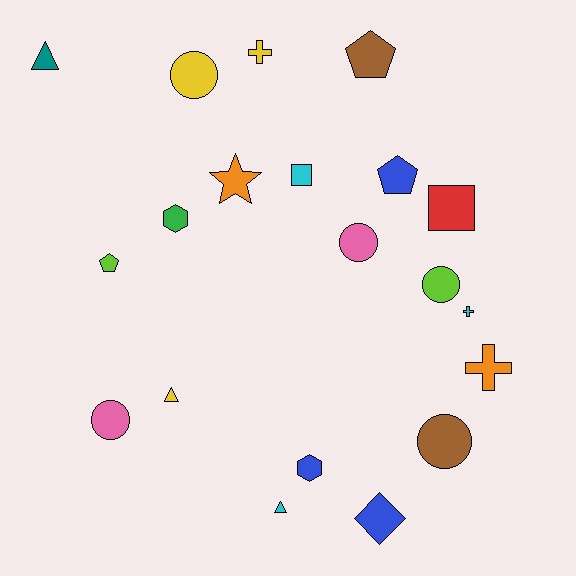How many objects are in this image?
There are 20 objects.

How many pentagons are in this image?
There are 3 pentagons.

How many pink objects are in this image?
There are 2 pink objects.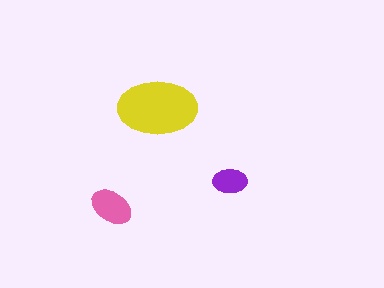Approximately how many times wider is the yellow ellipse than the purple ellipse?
About 2.5 times wider.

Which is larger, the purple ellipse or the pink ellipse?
The pink one.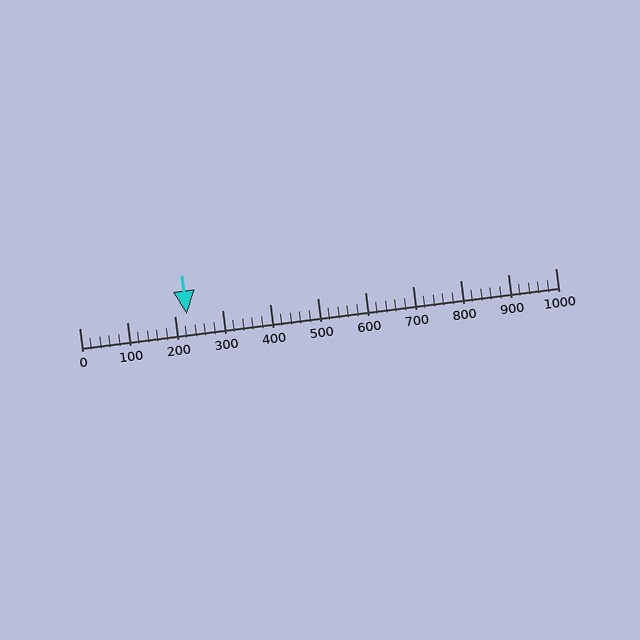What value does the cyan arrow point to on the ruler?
The cyan arrow points to approximately 227.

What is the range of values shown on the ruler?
The ruler shows values from 0 to 1000.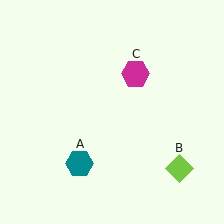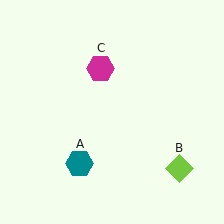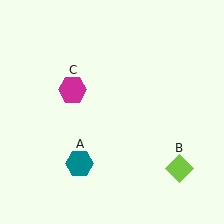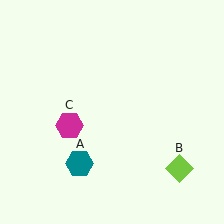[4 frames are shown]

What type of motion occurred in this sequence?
The magenta hexagon (object C) rotated counterclockwise around the center of the scene.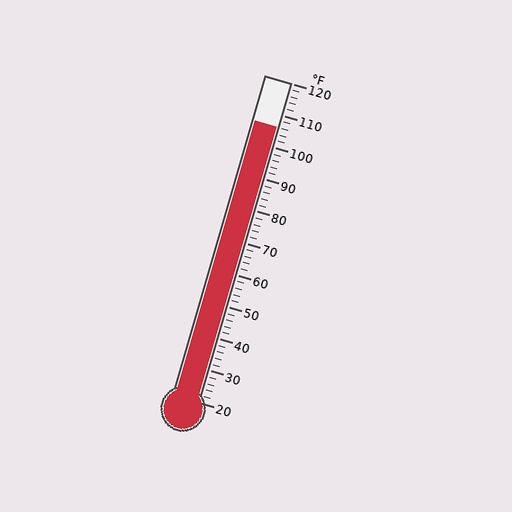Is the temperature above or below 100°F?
The temperature is above 100°F.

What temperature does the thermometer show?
The thermometer shows approximately 106°F.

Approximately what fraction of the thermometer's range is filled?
The thermometer is filled to approximately 85% of its range.